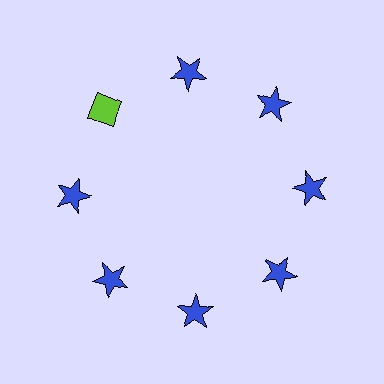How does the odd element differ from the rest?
It differs in both color (lime instead of blue) and shape (diamond instead of star).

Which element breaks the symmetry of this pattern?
The lime diamond at roughly the 10 o'clock position breaks the symmetry. All other shapes are blue stars.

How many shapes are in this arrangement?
There are 8 shapes arranged in a ring pattern.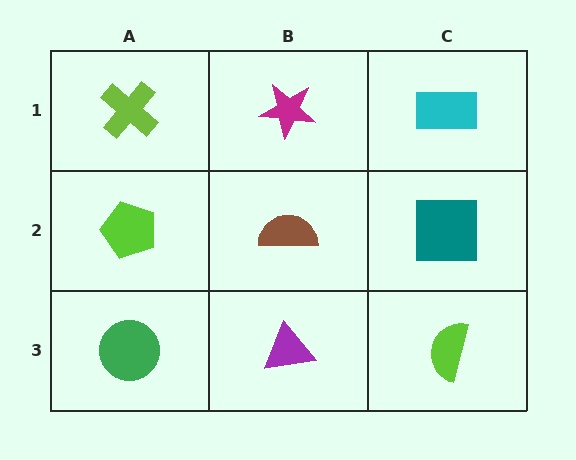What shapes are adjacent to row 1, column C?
A teal square (row 2, column C), a magenta star (row 1, column B).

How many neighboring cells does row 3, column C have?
2.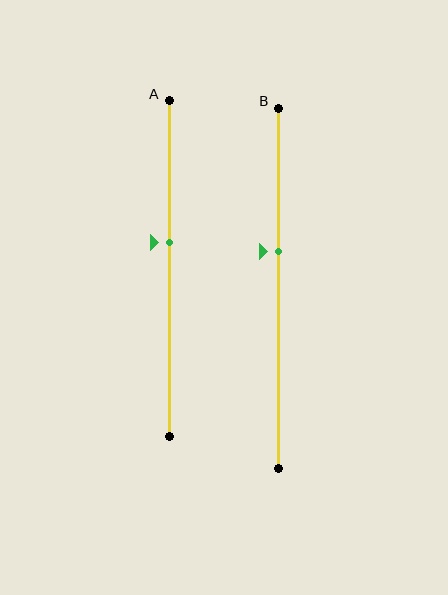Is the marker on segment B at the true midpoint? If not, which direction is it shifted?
No, the marker on segment B is shifted upward by about 10% of the segment length.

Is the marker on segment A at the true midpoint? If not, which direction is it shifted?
No, the marker on segment A is shifted upward by about 8% of the segment length.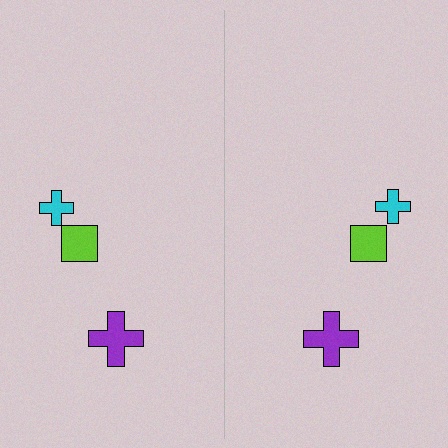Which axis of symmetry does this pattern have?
The pattern has a vertical axis of symmetry running through the center of the image.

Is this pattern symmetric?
Yes, this pattern has bilateral (reflection) symmetry.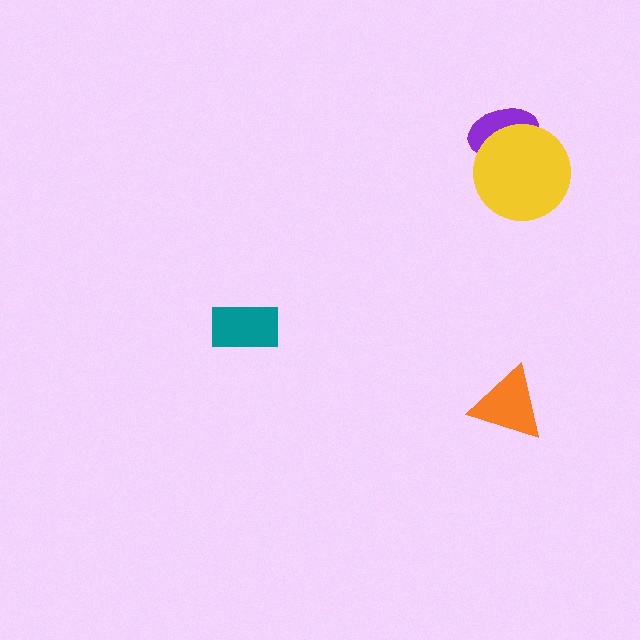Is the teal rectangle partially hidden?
No, no other shape covers it.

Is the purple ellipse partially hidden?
Yes, it is partially covered by another shape.